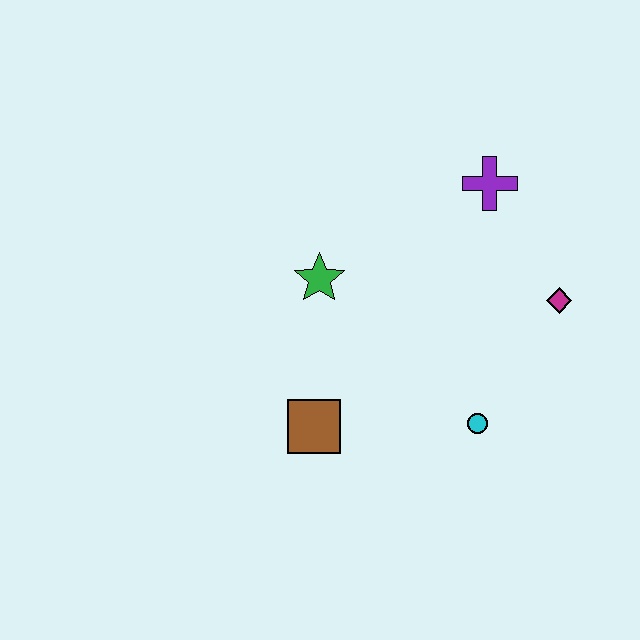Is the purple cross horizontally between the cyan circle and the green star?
No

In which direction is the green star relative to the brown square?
The green star is above the brown square.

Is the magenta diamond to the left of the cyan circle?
No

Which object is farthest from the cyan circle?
The purple cross is farthest from the cyan circle.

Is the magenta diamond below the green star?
Yes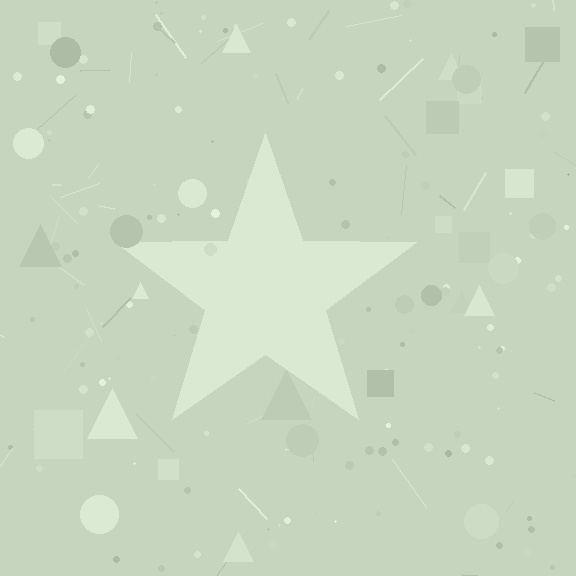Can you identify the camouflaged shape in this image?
The camouflaged shape is a star.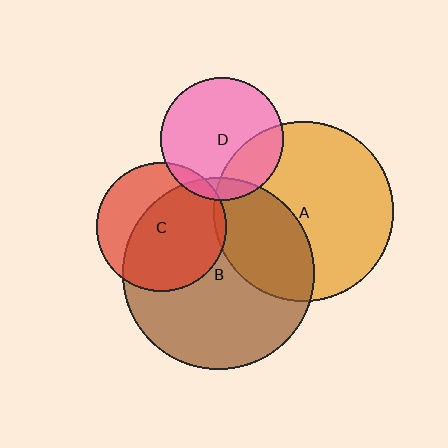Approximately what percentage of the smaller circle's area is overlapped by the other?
Approximately 10%.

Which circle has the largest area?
Circle B (brown).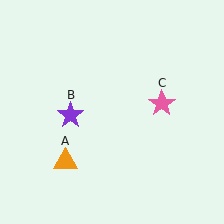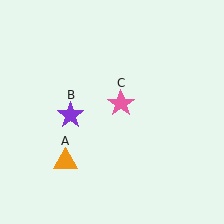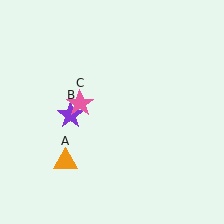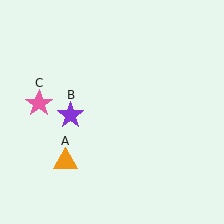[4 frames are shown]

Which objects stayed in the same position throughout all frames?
Orange triangle (object A) and purple star (object B) remained stationary.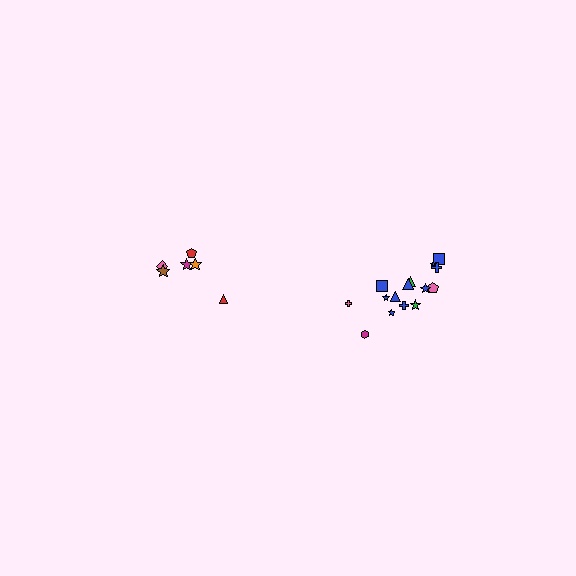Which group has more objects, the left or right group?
The right group.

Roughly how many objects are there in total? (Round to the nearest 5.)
Roughly 20 objects in total.